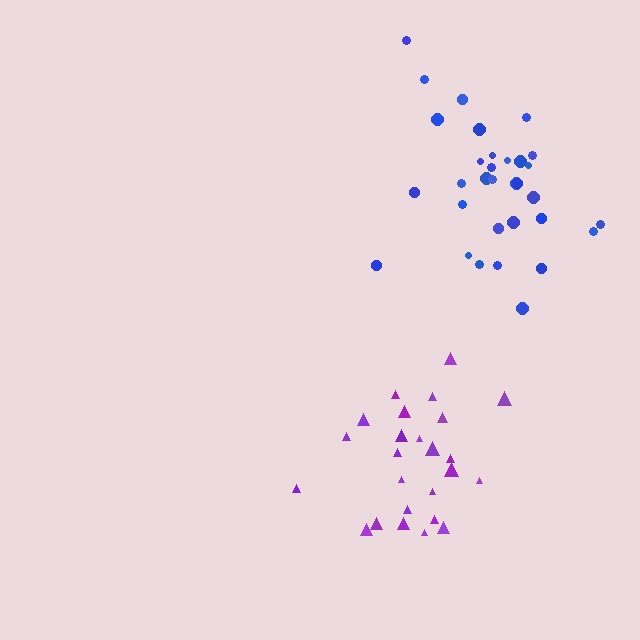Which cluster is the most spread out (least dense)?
Blue.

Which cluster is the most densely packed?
Purple.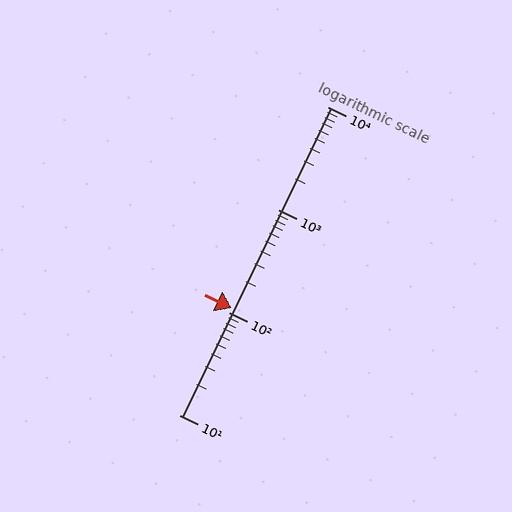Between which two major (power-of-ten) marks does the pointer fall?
The pointer is between 100 and 1000.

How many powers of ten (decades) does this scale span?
The scale spans 3 decades, from 10 to 10000.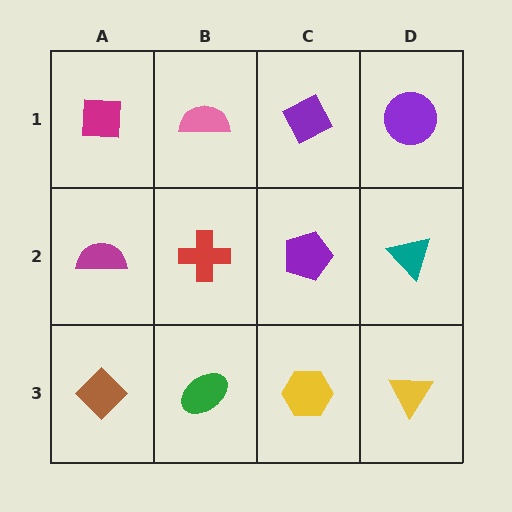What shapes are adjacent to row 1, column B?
A red cross (row 2, column B), a magenta square (row 1, column A), a purple diamond (row 1, column C).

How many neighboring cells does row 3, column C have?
3.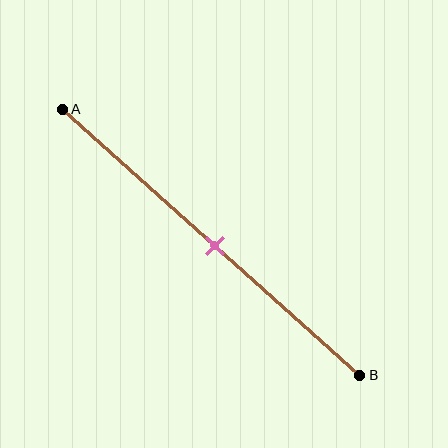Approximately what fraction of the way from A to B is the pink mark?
The pink mark is approximately 50% of the way from A to B.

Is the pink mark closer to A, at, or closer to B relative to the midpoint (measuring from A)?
The pink mark is approximately at the midpoint of segment AB.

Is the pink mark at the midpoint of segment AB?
Yes, the mark is approximately at the midpoint.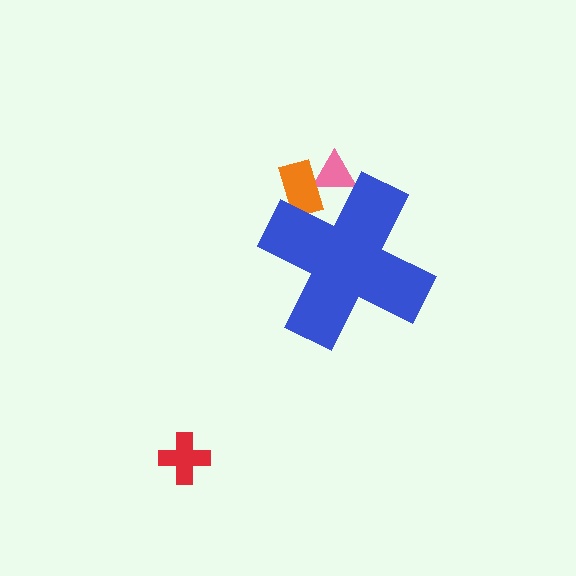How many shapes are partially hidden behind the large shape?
2 shapes are partially hidden.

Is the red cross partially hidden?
No, the red cross is fully visible.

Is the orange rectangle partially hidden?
Yes, the orange rectangle is partially hidden behind the blue cross.